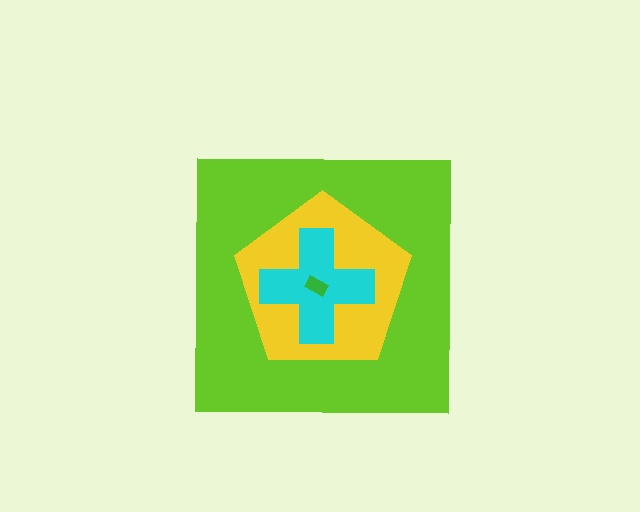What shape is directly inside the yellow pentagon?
The cyan cross.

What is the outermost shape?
The lime square.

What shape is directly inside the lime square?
The yellow pentagon.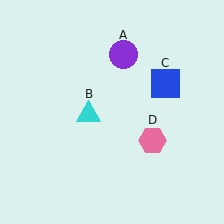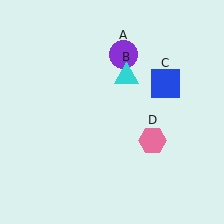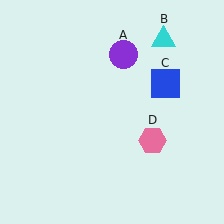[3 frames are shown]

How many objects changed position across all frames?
1 object changed position: cyan triangle (object B).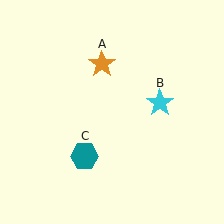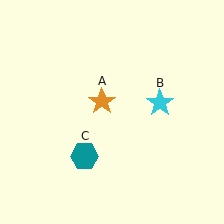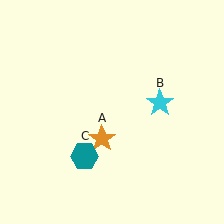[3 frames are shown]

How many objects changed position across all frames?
1 object changed position: orange star (object A).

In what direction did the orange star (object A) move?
The orange star (object A) moved down.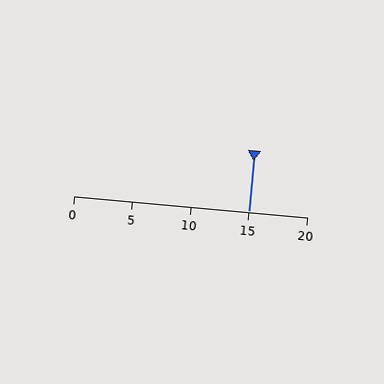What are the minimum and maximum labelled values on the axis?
The axis runs from 0 to 20.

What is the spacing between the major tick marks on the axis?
The major ticks are spaced 5 apart.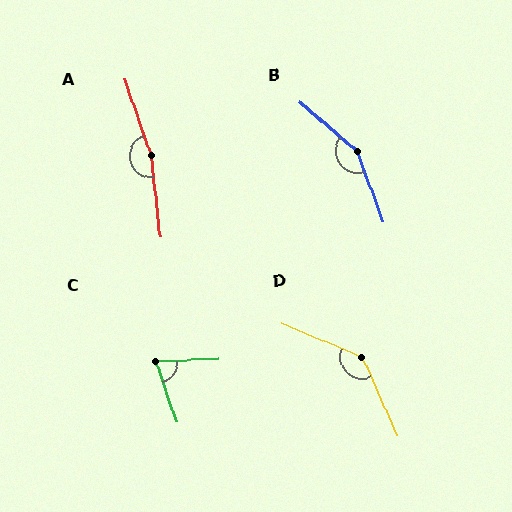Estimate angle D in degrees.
Approximately 136 degrees.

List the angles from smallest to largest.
C (74°), D (136°), B (151°), A (168°).